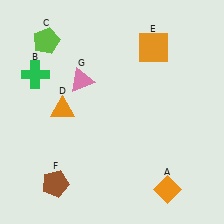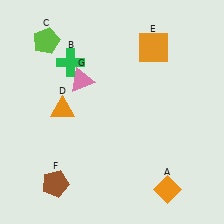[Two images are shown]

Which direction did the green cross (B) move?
The green cross (B) moved right.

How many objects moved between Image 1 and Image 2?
1 object moved between the two images.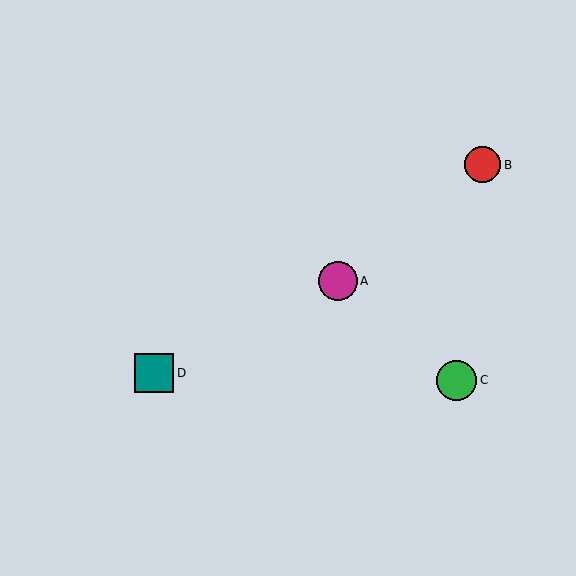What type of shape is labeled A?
Shape A is a magenta circle.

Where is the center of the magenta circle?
The center of the magenta circle is at (338, 281).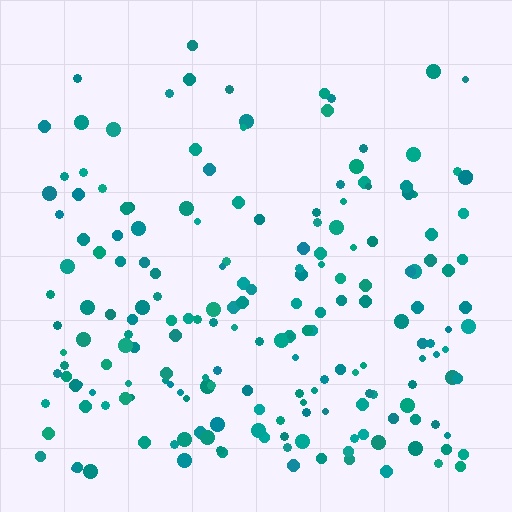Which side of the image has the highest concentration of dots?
The bottom.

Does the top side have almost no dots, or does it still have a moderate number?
Still a moderate number, just noticeably fewer than the bottom.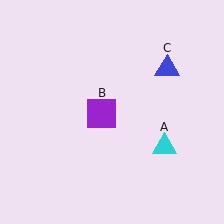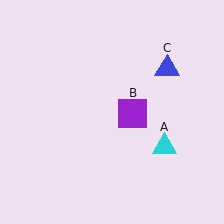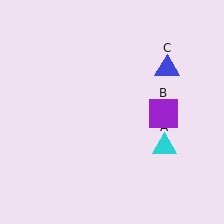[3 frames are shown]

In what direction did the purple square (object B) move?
The purple square (object B) moved right.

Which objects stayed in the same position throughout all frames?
Cyan triangle (object A) and blue triangle (object C) remained stationary.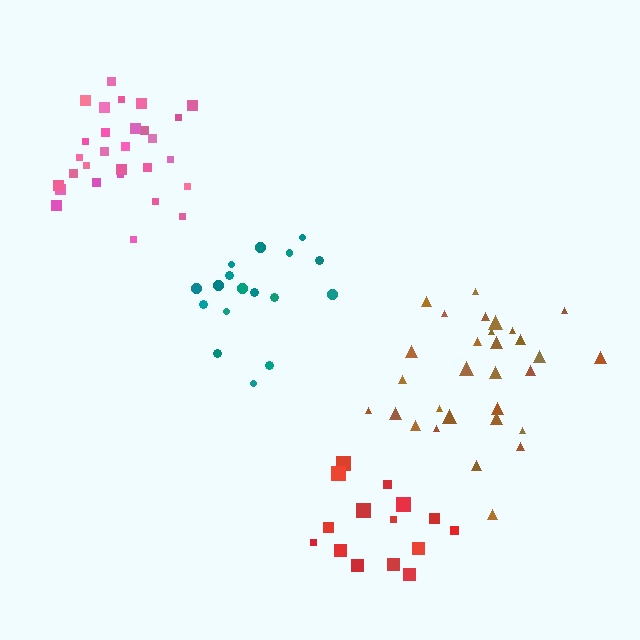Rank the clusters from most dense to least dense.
pink, brown, red, teal.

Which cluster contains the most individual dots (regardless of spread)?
Brown (31).